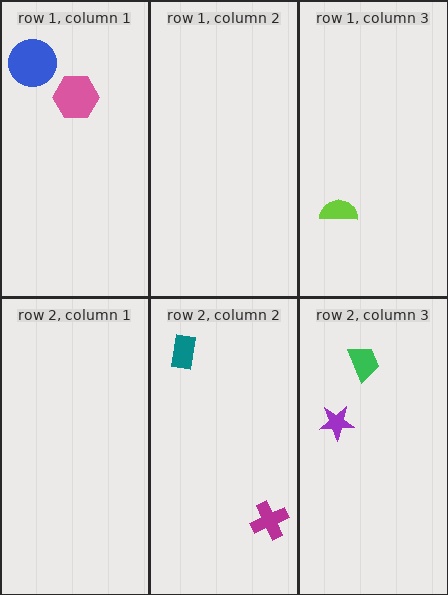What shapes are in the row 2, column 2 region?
The teal rectangle, the magenta cross.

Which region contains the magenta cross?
The row 2, column 2 region.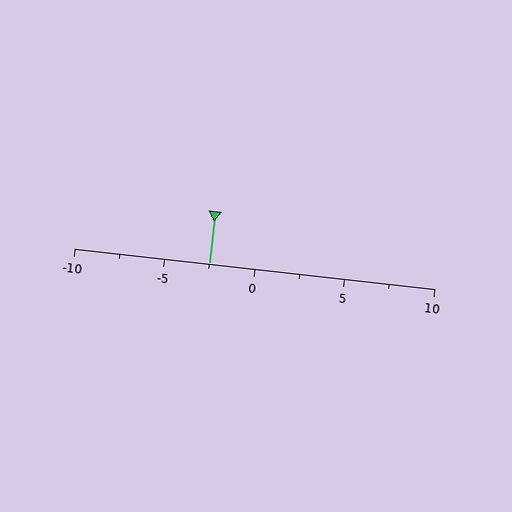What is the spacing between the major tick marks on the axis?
The major ticks are spaced 5 apart.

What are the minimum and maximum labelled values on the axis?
The axis runs from -10 to 10.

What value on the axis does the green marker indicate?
The marker indicates approximately -2.5.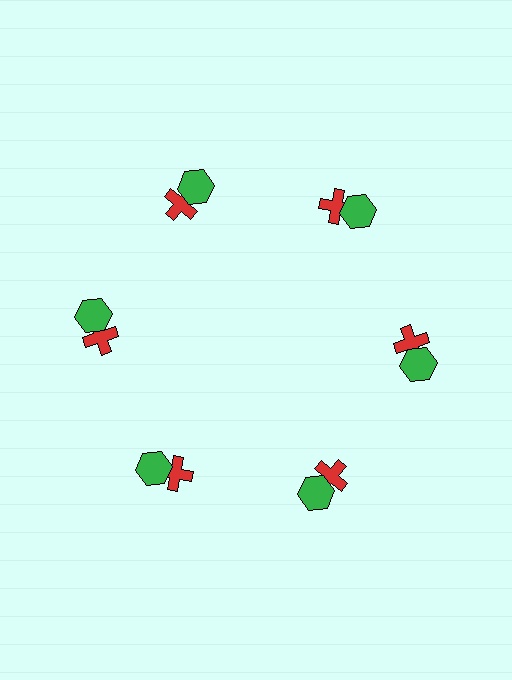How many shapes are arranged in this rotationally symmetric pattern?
There are 12 shapes, arranged in 6 groups of 2.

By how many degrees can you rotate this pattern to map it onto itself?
The pattern maps onto itself every 60 degrees of rotation.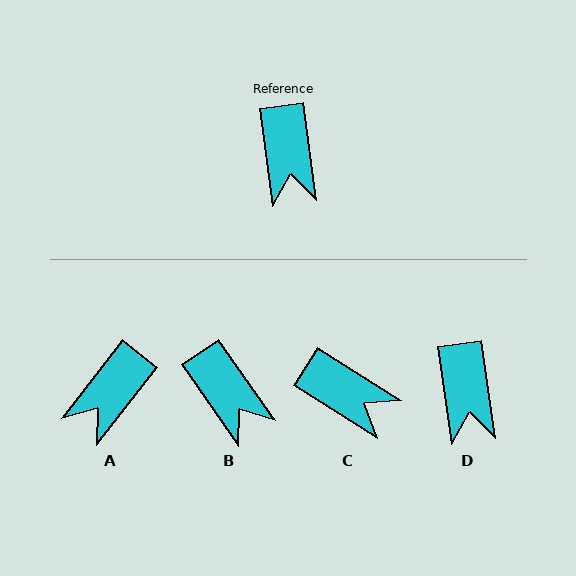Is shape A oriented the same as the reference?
No, it is off by about 46 degrees.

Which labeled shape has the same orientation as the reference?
D.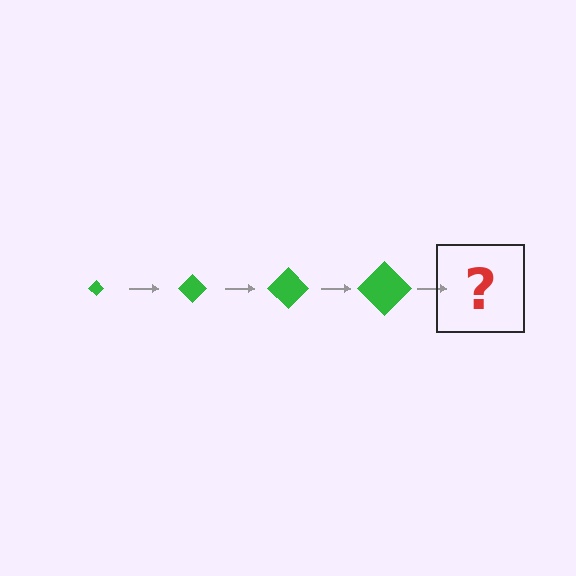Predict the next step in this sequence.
The next step is a green diamond, larger than the previous one.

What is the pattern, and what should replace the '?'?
The pattern is that the diamond gets progressively larger each step. The '?' should be a green diamond, larger than the previous one.